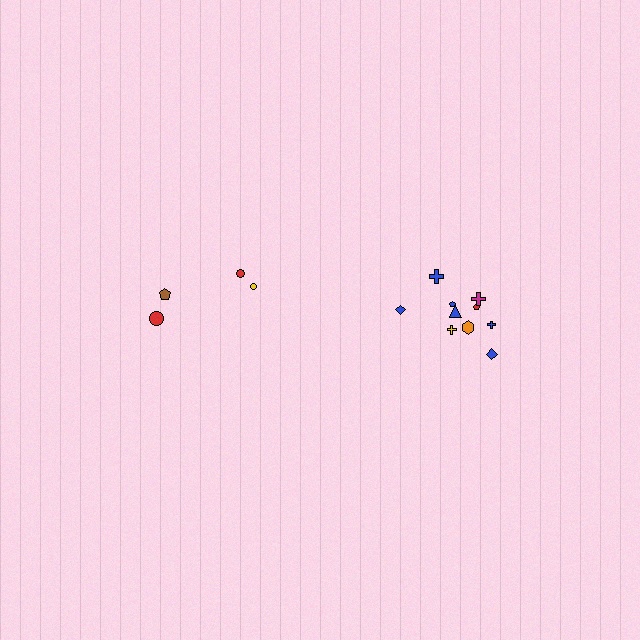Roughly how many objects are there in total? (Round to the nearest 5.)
Roughly 15 objects in total.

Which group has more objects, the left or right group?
The right group.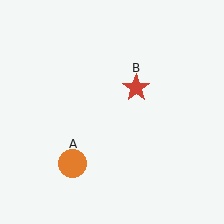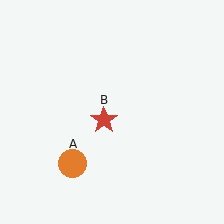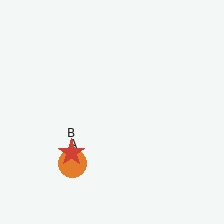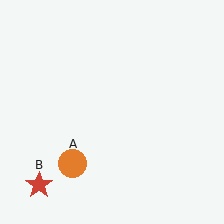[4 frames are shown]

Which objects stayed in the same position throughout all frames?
Orange circle (object A) remained stationary.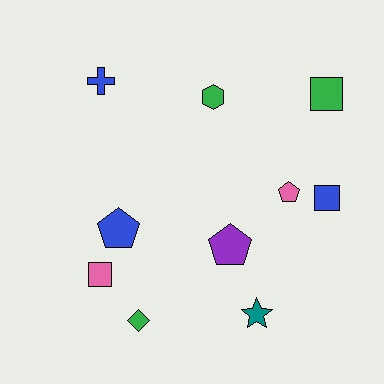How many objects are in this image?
There are 10 objects.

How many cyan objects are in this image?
There are no cyan objects.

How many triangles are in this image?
There are no triangles.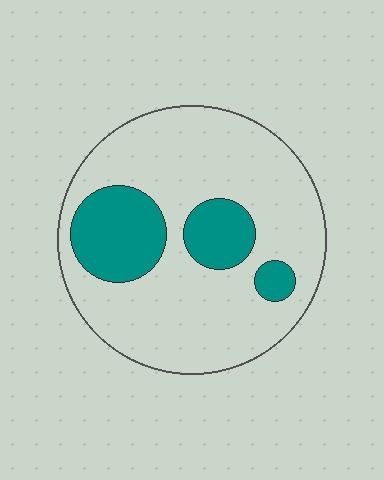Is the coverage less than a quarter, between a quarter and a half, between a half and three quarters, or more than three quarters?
Less than a quarter.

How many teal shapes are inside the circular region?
3.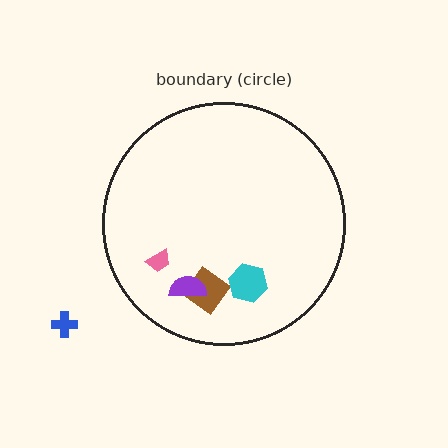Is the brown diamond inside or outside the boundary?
Inside.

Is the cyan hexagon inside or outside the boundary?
Inside.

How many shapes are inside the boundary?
4 inside, 1 outside.